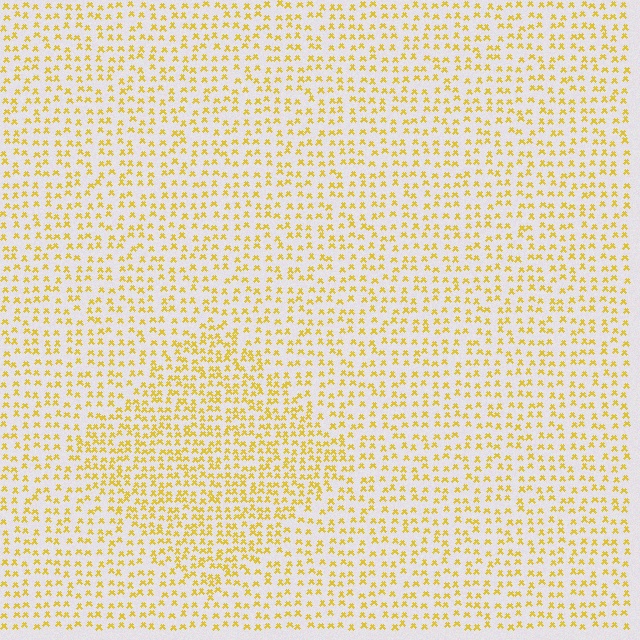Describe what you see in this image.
The image contains small yellow elements arranged at two different densities. A diamond-shaped region is visible where the elements are more densely packed than the surrounding area.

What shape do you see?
I see a diamond.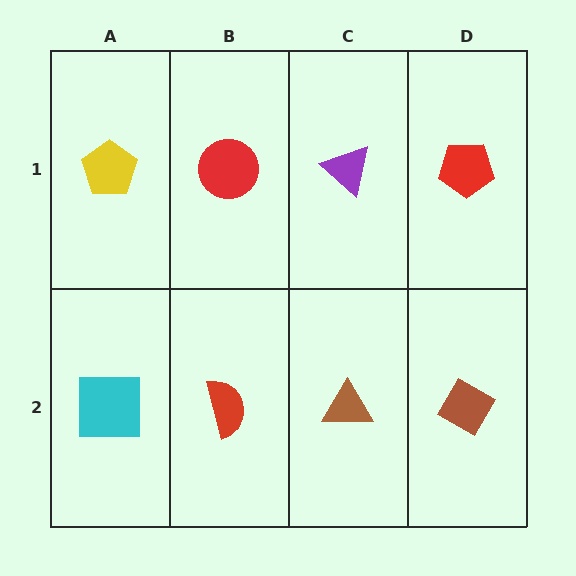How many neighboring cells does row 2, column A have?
2.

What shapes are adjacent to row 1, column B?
A red semicircle (row 2, column B), a yellow pentagon (row 1, column A), a purple triangle (row 1, column C).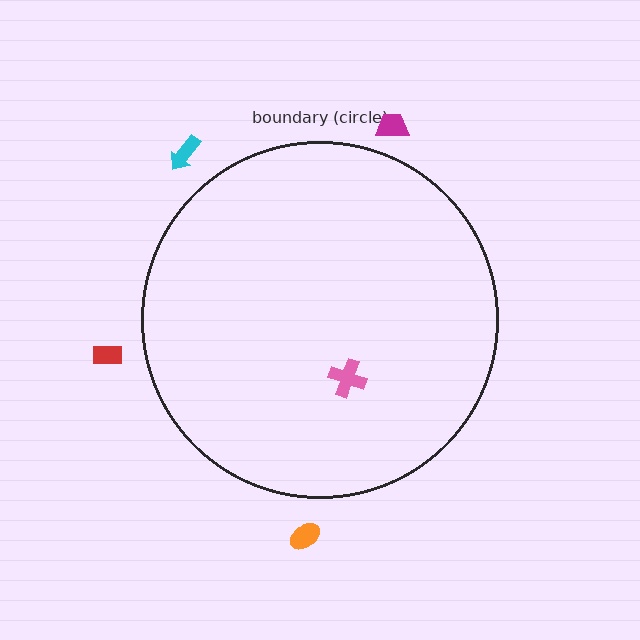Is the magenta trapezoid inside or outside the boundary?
Outside.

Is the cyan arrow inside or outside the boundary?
Outside.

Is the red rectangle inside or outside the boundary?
Outside.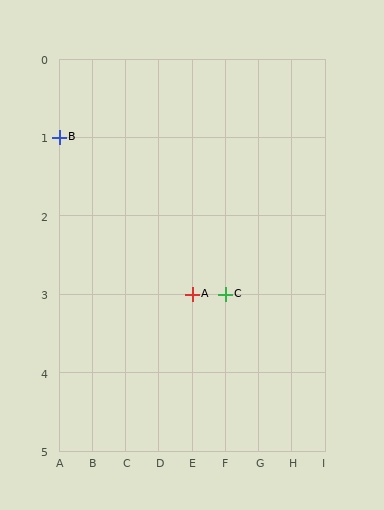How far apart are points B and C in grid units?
Points B and C are 5 columns and 2 rows apart (about 5.4 grid units diagonally).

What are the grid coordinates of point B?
Point B is at grid coordinates (A, 1).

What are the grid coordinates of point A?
Point A is at grid coordinates (E, 3).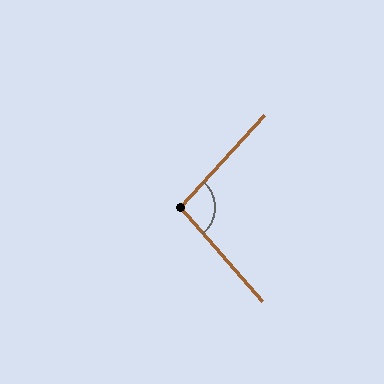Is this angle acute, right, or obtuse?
It is obtuse.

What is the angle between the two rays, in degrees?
Approximately 96 degrees.